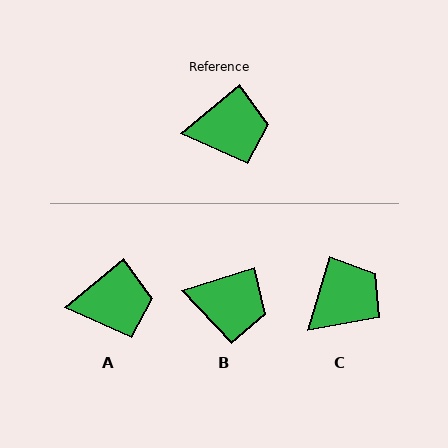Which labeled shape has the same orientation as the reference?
A.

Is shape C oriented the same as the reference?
No, it is off by about 35 degrees.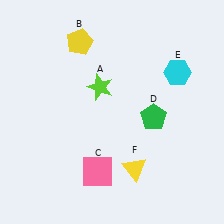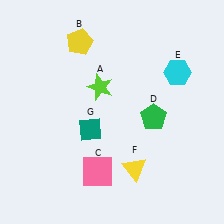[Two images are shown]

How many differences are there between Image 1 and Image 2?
There is 1 difference between the two images.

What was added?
A teal diamond (G) was added in Image 2.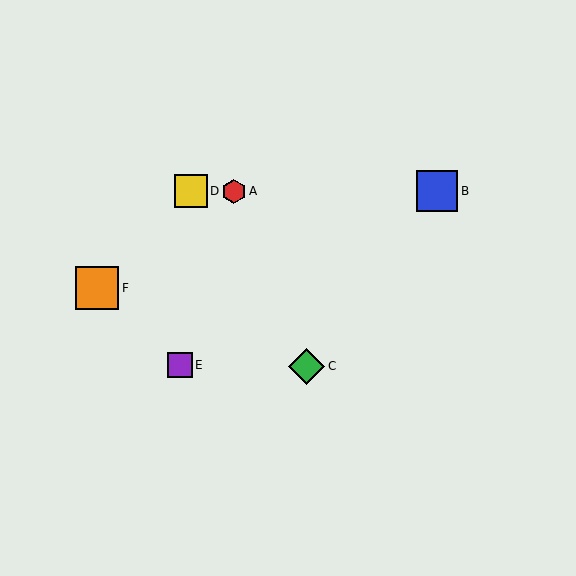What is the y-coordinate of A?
Object A is at y≈191.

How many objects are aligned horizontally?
3 objects (A, B, D) are aligned horizontally.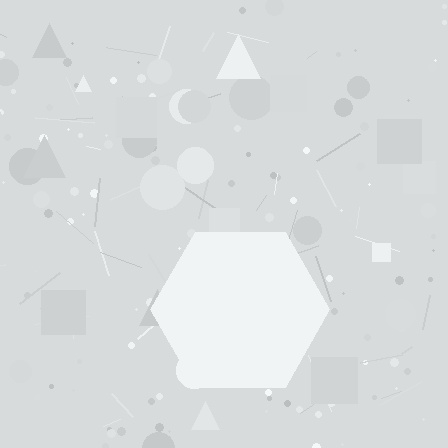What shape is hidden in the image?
A hexagon is hidden in the image.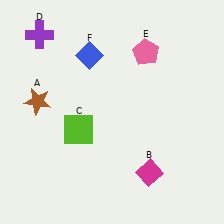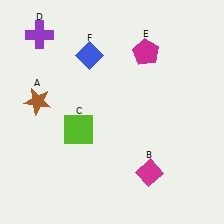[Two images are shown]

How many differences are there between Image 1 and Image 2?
There is 1 difference between the two images.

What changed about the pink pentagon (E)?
In Image 1, E is pink. In Image 2, it changed to magenta.